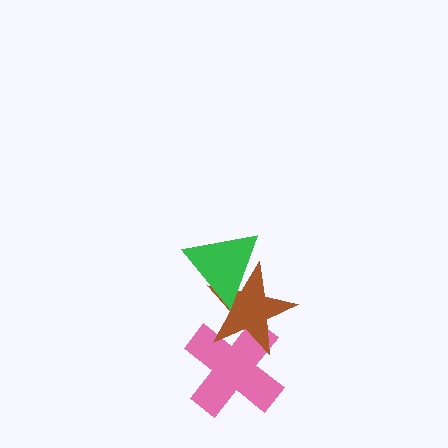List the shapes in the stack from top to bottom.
From top to bottom: the green triangle, the brown star, the pink cross.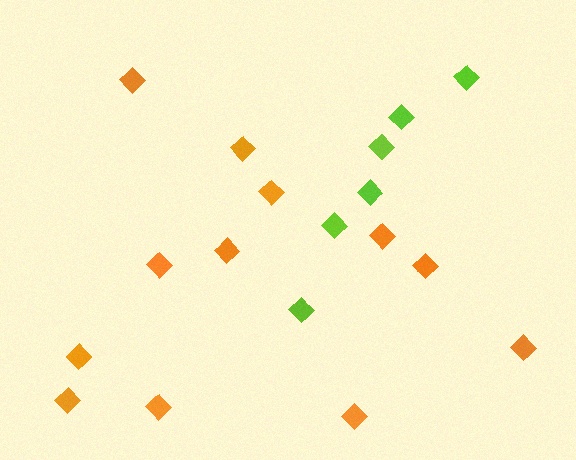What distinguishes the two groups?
There are 2 groups: one group of lime diamonds (6) and one group of orange diamonds (12).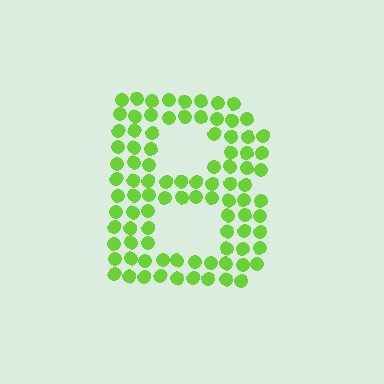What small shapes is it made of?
It is made of small circles.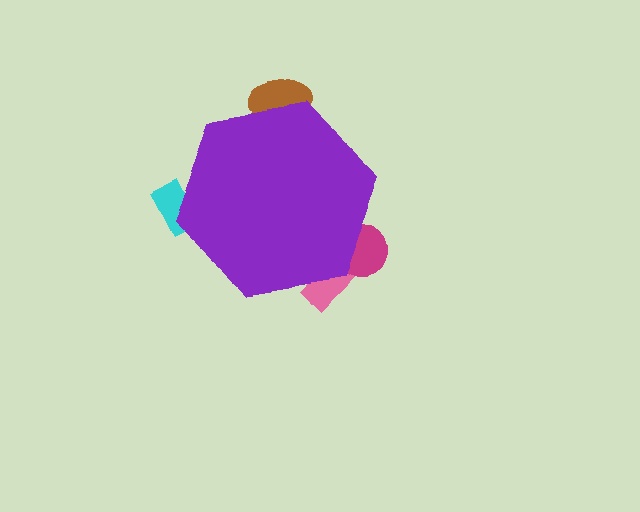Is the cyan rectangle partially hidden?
Yes, the cyan rectangle is partially hidden behind the purple hexagon.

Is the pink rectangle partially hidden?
Yes, the pink rectangle is partially hidden behind the purple hexagon.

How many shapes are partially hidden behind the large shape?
4 shapes are partially hidden.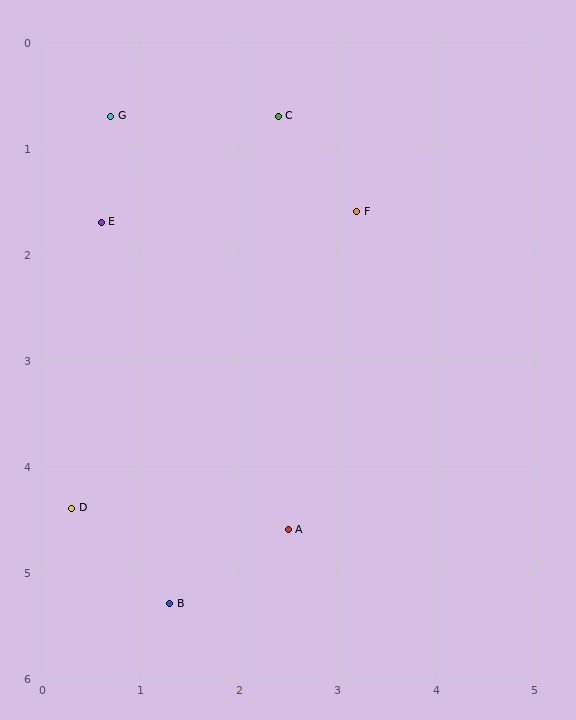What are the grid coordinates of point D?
Point D is at approximately (0.3, 4.4).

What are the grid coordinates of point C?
Point C is at approximately (2.4, 0.7).